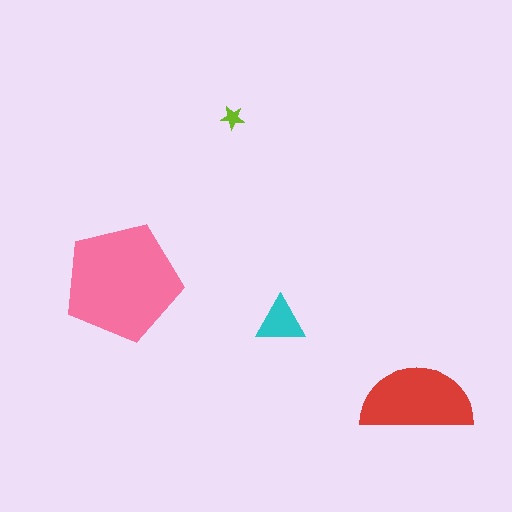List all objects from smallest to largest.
The lime star, the cyan triangle, the red semicircle, the pink pentagon.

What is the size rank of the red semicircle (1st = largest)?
2nd.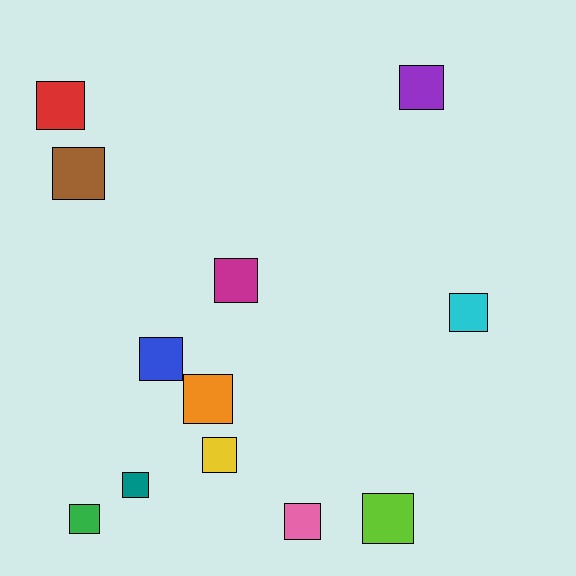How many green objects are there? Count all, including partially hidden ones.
There is 1 green object.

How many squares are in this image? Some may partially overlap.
There are 12 squares.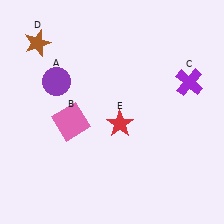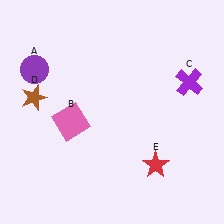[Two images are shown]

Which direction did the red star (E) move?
The red star (E) moved down.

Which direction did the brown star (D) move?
The brown star (D) moved down.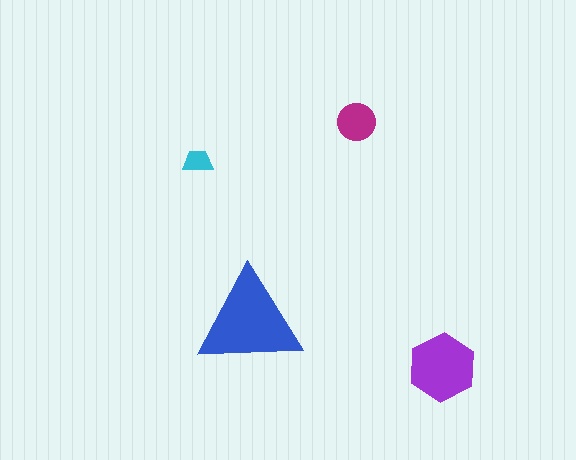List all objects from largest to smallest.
The blue triangle, the purple hexagon, the magenta circle, the cyan trapezoid.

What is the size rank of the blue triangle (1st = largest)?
1st.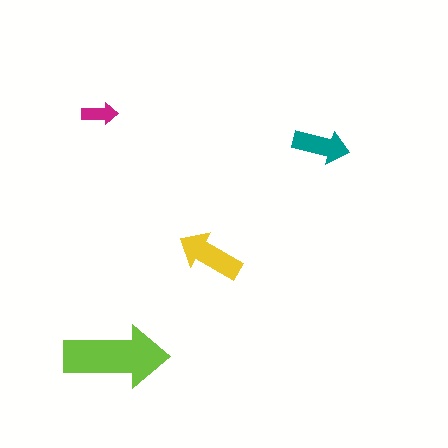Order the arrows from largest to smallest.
the lime one, the yellow one, the teal one, the magenta one.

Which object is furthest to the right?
The teal arrow is rightmost.